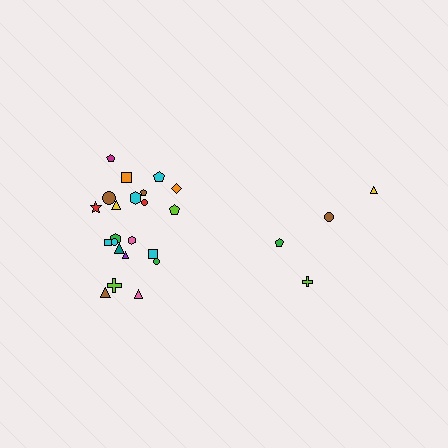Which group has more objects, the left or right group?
The left group.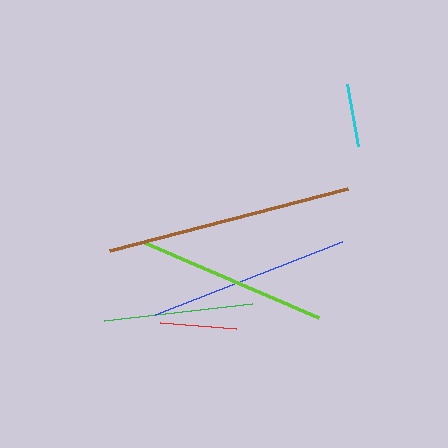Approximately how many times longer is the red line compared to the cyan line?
The red line is approximately 1.2 times the length of the cyan line.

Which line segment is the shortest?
The cyan line is the shortest at approximately 63 pixels.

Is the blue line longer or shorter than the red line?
The blue line is longer than the red line.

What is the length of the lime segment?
The lime segment is approximately 189 pixels long.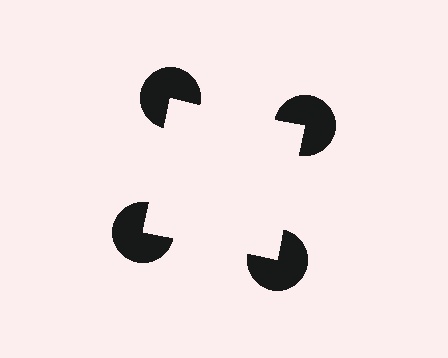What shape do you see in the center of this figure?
An illusory square — its edges are inferred from the aligned wedge cuts in the pac-man discs, not physically drawn.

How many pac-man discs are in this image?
There are 4 — one at each vertex of the illusory square.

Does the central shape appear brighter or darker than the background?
It typically appears slightly brighter than the background, even though no actual brightness change is drawn.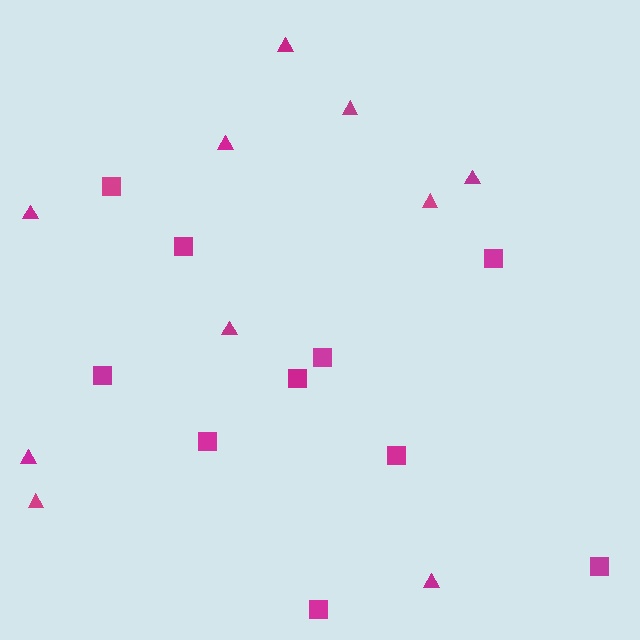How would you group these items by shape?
There are 2 groups: one group of triangles (10) and one group of squares (10).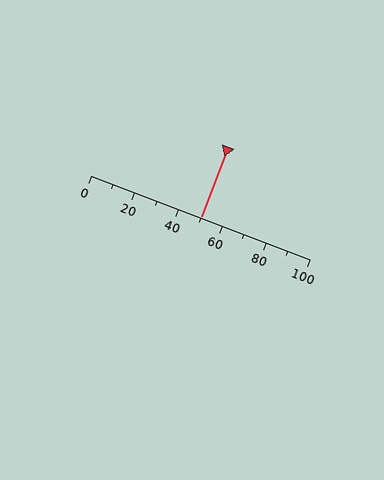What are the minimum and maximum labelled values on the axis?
The axis runs from 0 to 100.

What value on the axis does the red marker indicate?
The marker indicates approximately 50.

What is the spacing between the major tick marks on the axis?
The major ticks are spaced 20 apart.